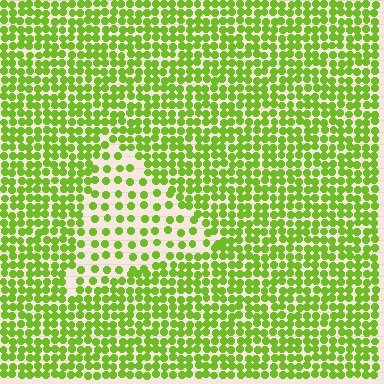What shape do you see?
I see a triangle.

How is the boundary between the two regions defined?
The boundary is defined by a change in element density (approximately 2.2x ratio). All elements are the same color, size, and shape.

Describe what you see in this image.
The image contains small lime elements arranged at two different densities. A triangle-shaped region is visible where the elements are less densely packed than the surrounding area.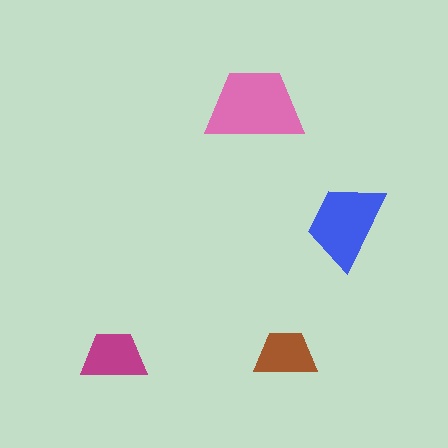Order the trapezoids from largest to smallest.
the pink one, the blue one, the magenta one, the brown one.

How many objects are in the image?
There are 4 objects in the image.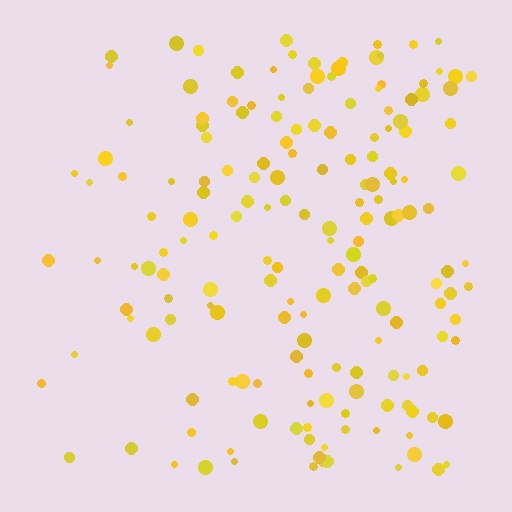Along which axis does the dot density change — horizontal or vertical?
Horizontal.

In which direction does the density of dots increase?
From left to right, with the right side densest.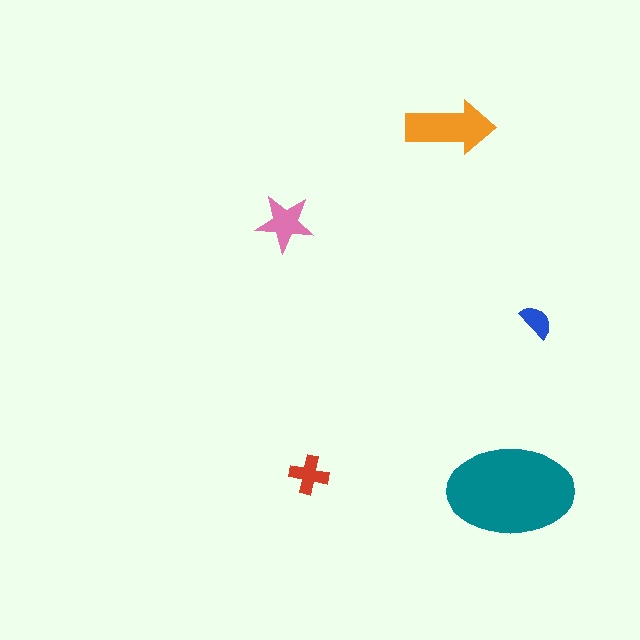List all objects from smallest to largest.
The blue semicircle, the red cross, the pink star, the orange arrow, the teal ellipse.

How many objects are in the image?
There are 5 objects in the image.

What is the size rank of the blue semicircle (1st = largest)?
5th.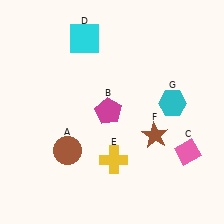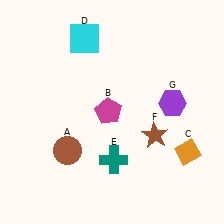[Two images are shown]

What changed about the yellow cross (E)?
In Image 1, E is yellow. In Image 2, it changed to teal.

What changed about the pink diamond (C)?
In Image 1, C is pink. In Image 2, it changed to orange.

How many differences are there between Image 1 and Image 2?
There are 3 differences between the two images.